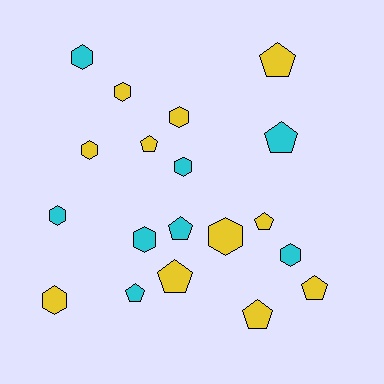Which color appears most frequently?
Yellow, with 11 objects.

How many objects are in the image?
There are 19 objects.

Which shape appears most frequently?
Hexagon, with 10 objects.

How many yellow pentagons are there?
There are 6 yellow pentagons.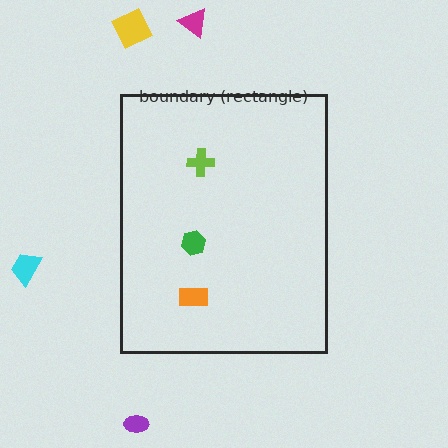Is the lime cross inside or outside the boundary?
Inside.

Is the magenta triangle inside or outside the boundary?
Outside.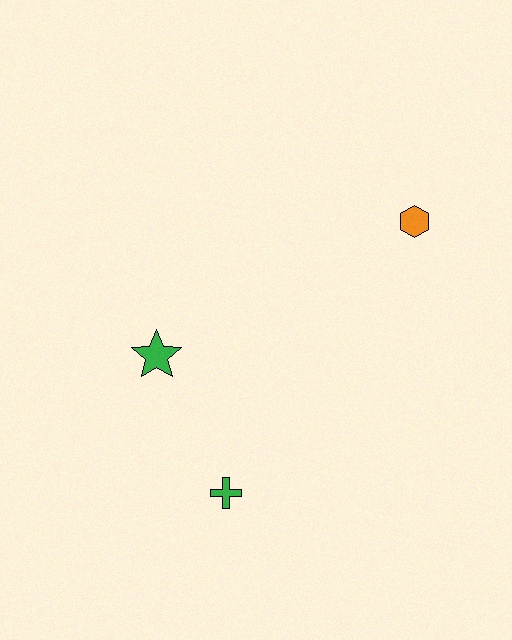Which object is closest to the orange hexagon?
The green star is closest to the orange hexagon.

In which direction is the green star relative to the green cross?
The green star is above the green cross.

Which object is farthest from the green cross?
The orange hexagon is farthest from the green cross.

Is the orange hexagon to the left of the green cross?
No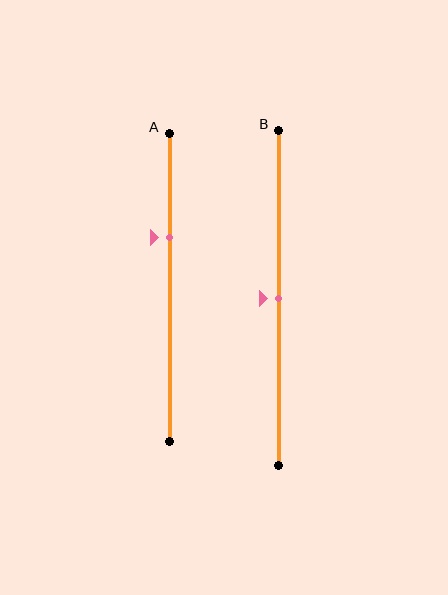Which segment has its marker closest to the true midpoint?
Segment B has its marker closest to the true midpoint.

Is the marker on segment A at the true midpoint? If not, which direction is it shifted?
No, the marker on segment A is shifted upward by about 16% of the segment length.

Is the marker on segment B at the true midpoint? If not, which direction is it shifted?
Yes, the marker on segment B is at the true midpoint.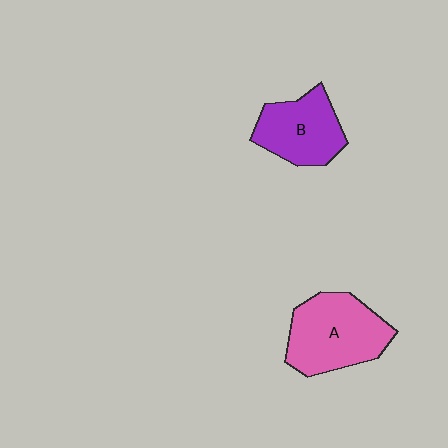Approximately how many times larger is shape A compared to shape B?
Approximately 1.3 times.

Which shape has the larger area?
Shape A (pink).